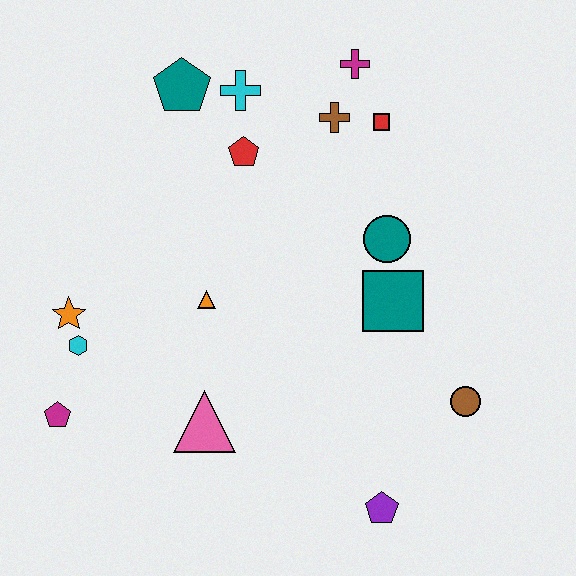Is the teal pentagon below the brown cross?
No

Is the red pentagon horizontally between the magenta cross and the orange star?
Yes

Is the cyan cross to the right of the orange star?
Yes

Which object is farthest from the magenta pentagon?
The magenta cross is farthest from the magenta pentagon.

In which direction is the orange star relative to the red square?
The orange star is to the left of the red square.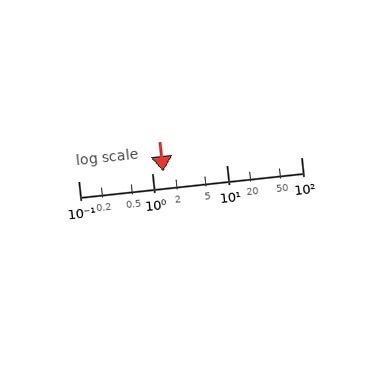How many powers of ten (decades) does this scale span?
The scale spans 3 decades, from 0.1 to 100.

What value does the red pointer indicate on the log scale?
The pointer indicates approximately 1.4.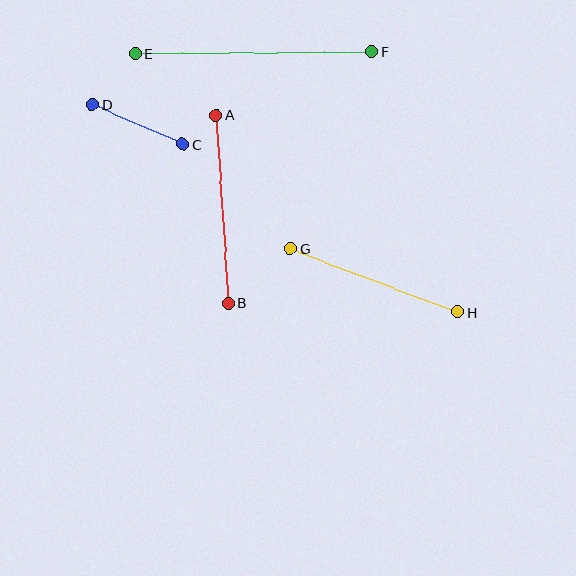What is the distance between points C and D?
The distance is approximately 99 pixels.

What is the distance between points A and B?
The distance is approximately 189 pixels.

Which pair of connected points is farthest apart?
Points E and F are farthest apart.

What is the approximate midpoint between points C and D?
The midpoint is at approximately (137, 125) pixels.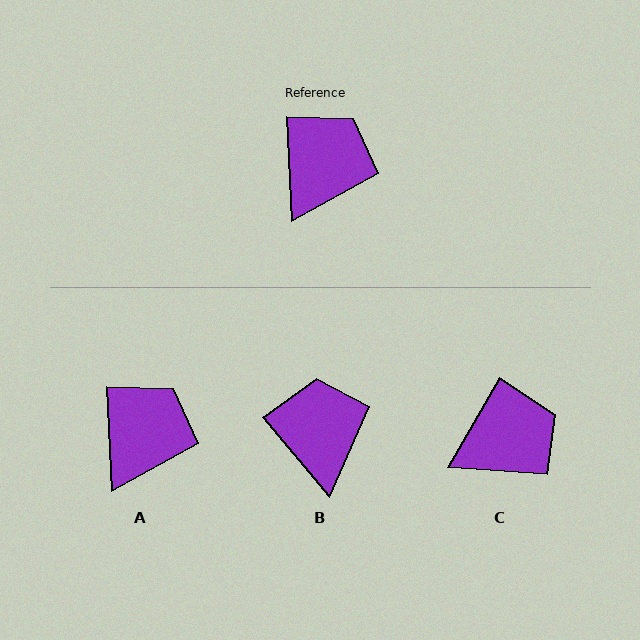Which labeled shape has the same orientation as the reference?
A.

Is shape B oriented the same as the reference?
No, it is off by about 37 degrees.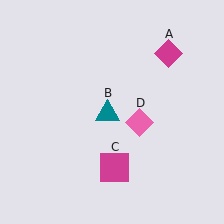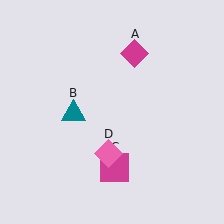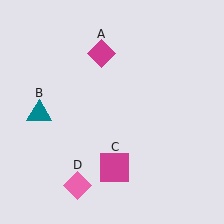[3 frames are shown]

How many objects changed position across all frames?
3 objects changed position: magenta diamond (object A), teal triangle (object B), pink diamond (object D).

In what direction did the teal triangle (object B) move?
The teal triangle (object B) moved left.